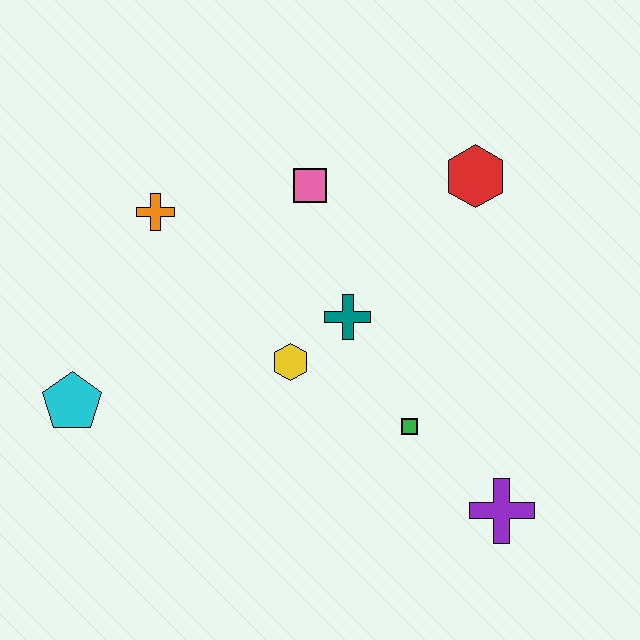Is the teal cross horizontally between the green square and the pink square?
Yes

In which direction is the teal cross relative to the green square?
The teal cross is above the green square.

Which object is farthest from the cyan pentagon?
The red hexagon is farthest from the cyan pentagon.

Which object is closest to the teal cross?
The yellow hexagon is closest to the teal cross.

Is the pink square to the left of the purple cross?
Yes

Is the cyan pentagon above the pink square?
No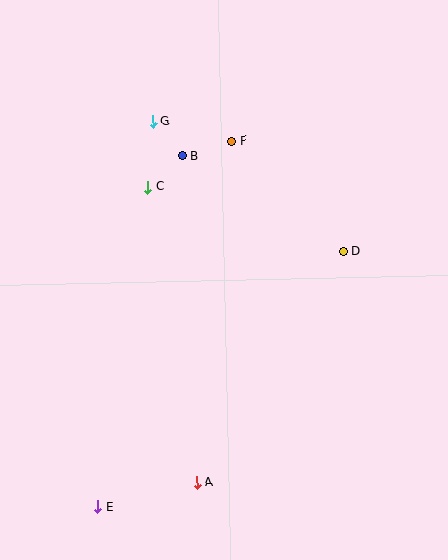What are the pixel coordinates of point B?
Point B is at (183, 156).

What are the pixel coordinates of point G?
Point G is at (153, 121).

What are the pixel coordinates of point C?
Point C is at (148, 187).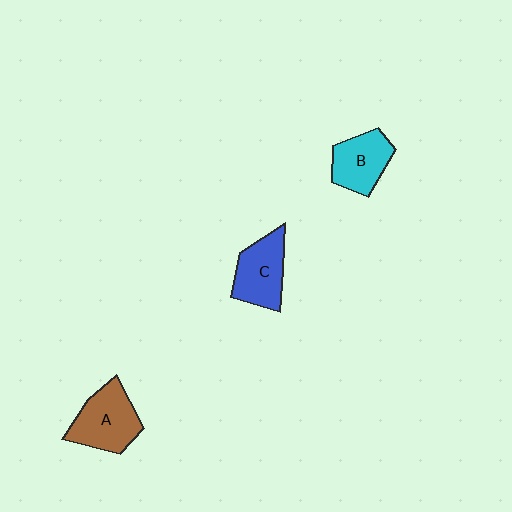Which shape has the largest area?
Shape A (brown).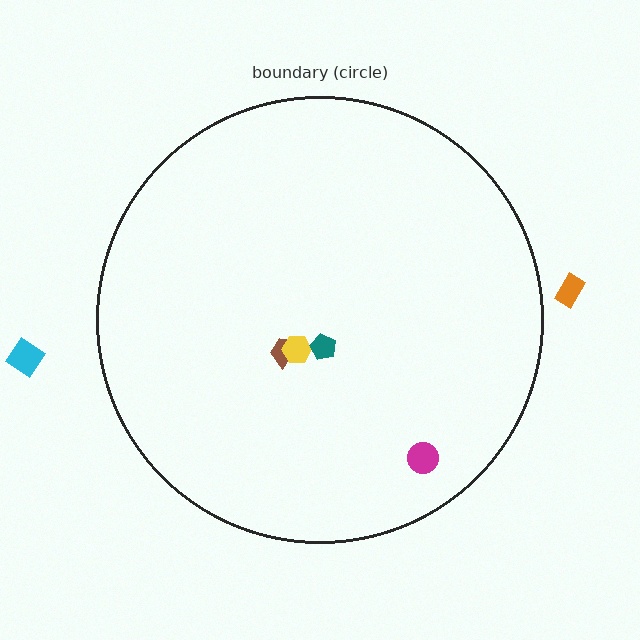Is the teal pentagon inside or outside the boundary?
Inside.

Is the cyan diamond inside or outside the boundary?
Outside.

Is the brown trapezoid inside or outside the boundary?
Inside.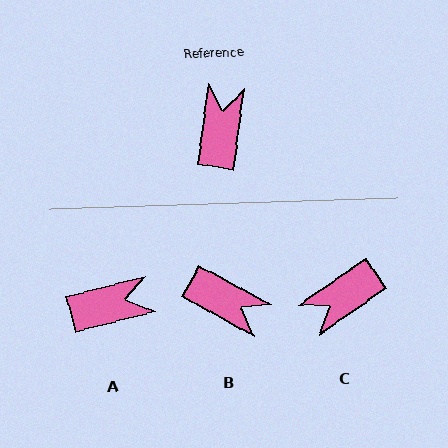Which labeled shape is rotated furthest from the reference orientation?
C, about 133 degrees away.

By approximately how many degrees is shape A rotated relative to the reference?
Approximately 68 degrees clockwise.